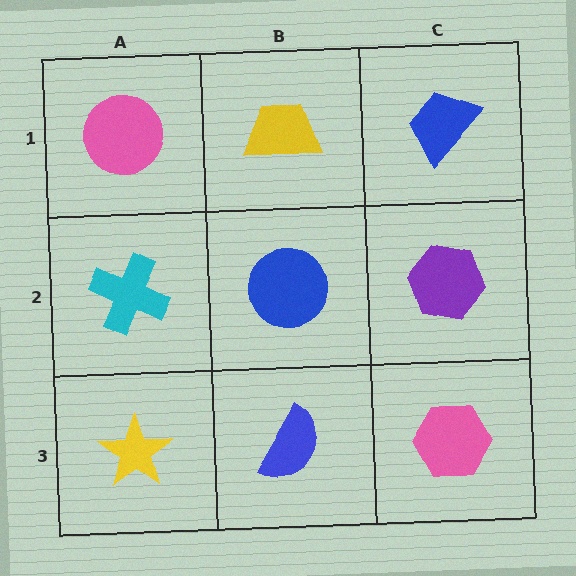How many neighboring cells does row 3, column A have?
2.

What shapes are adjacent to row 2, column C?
A blue trapezoid (row 1, column C), a pink hexagon (row 3, column C), a blue circle (row 2, column B).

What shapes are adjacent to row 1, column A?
A cyan cross (row 2, column A), a yellow trapezoid (row 1, column B).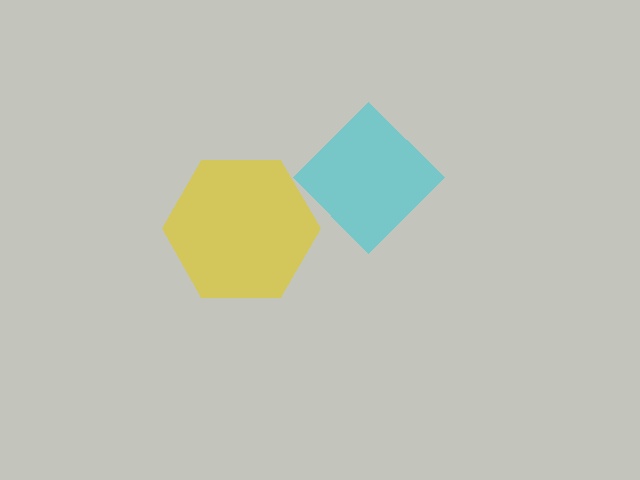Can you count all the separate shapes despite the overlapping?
Yes, there are 2 separate shapes.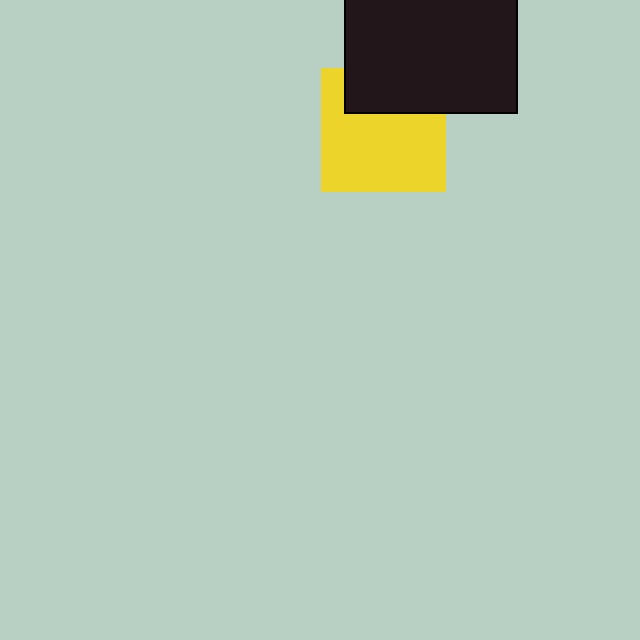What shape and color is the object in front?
The object in front is a black rectangle.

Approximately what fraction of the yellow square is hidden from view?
Roughly 31% of the yellow square is hidden behind the black rectangle.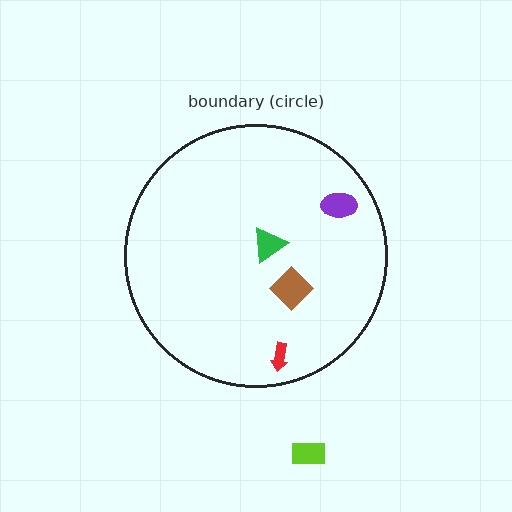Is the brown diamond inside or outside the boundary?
Inside.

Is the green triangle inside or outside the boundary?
Inside.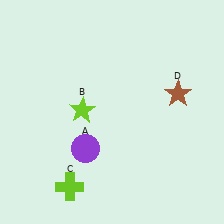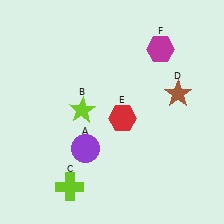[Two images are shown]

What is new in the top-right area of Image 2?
A magenta hexagon (F) was added in the top-right area of Image 2.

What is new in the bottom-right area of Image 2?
A red hexagon (E) was added in the bottom-right area of Image 2.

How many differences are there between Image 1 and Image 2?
There are 2 differences between the two images.